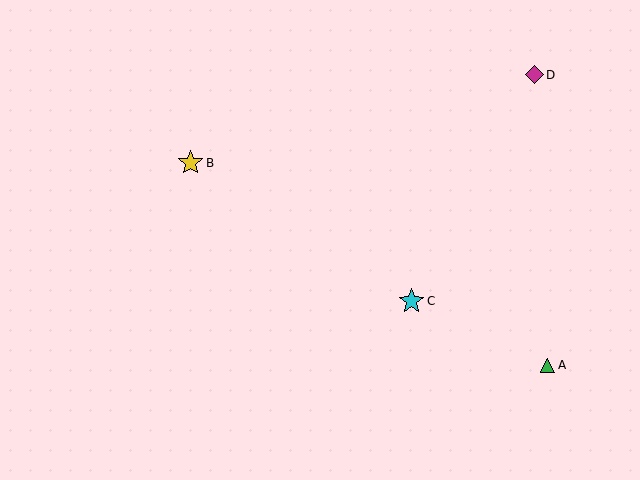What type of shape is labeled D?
Shape D is a magenta diamond.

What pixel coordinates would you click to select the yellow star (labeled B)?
Click at (190, 163) to select the yellow star B.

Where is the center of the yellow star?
The center of the yellow star is at (190, 163).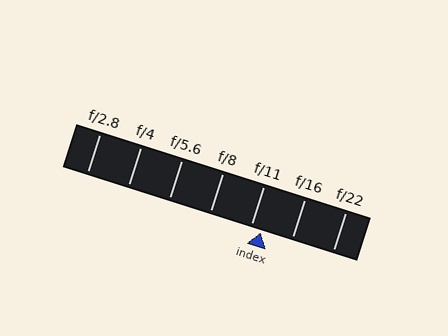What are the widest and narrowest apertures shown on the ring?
The widest aperture shown is f/2.8 and the narrowest is f/22.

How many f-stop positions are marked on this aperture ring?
There are 7 f-stop positions marked.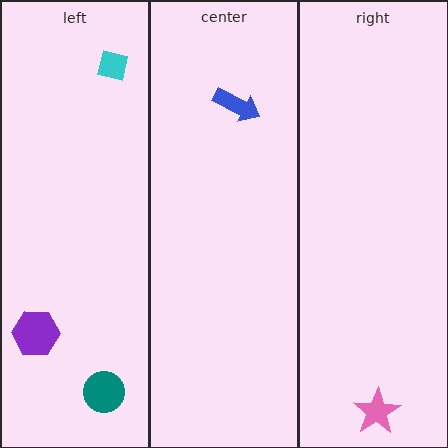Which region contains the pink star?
The right region.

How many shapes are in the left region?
3.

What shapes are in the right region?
The pink star.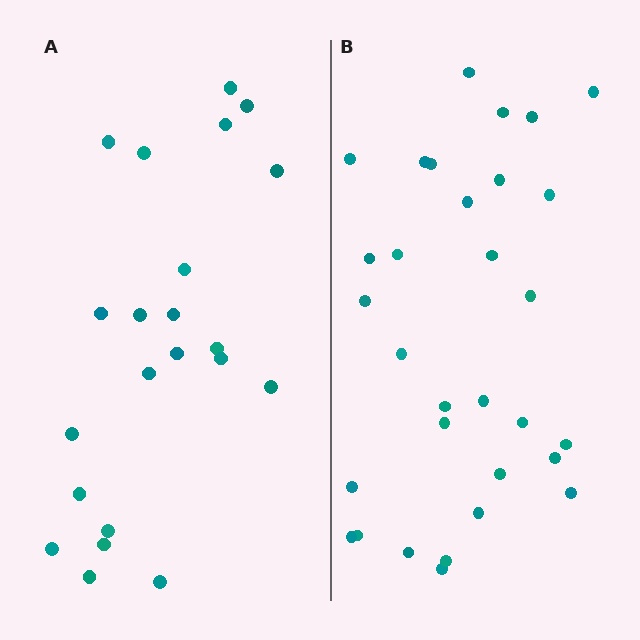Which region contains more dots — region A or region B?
Region B (the right region) has more dots.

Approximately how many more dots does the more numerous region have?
Region B has roughly 8 or so more dots than region A.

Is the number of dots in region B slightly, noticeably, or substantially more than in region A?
Region B has noticeably more, but not dramatically so. The ratio is roughly 1.4 to 1.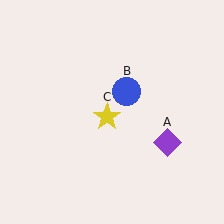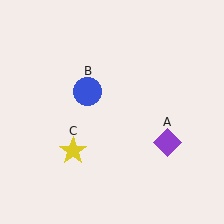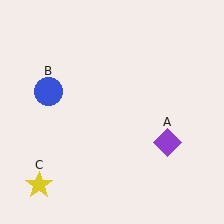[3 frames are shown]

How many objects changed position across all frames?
2 objects changed position: blue circle (object B), yellow star (object C).